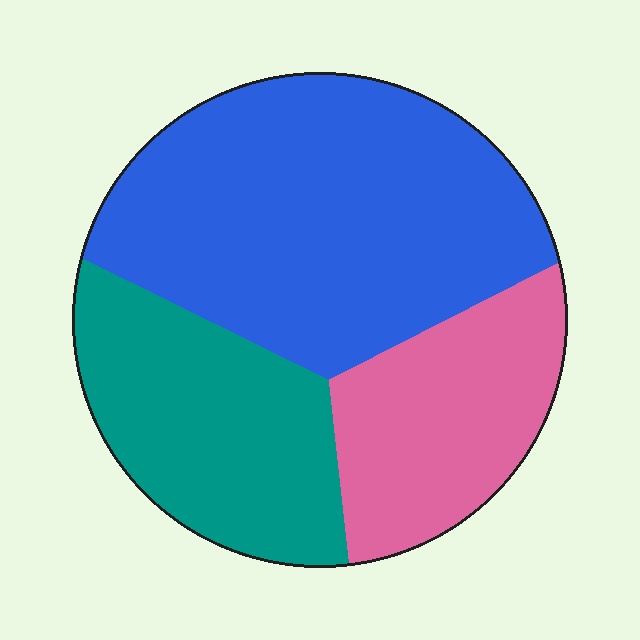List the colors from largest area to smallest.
From largest to smallest: blue, teal, pink.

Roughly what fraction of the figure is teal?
Teal takes up between a quarter and a half of the figure.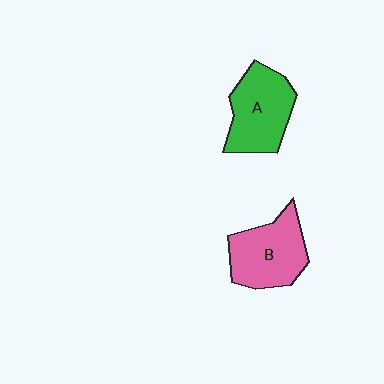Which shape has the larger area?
Shape B (pink).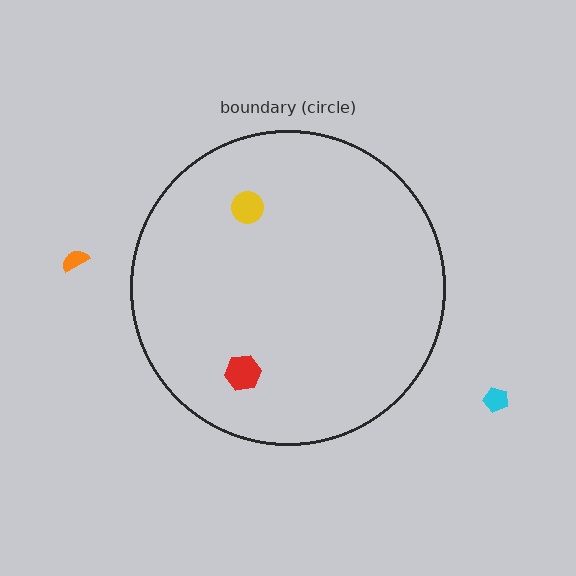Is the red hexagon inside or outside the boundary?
Inside.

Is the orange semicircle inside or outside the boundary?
Outside.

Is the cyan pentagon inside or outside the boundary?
Outside.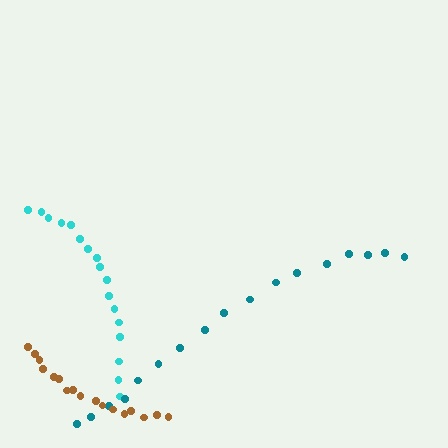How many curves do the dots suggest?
There are 3 distinct paths.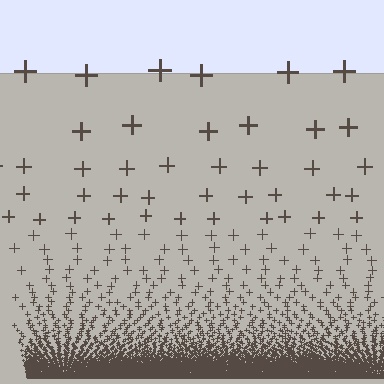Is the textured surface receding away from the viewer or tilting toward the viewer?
The surface appears to tilt toward the viewer. Texture elements get larger and sparser toward the top.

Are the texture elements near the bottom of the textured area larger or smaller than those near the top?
Smaller. The gradient is inverted — elements near the bottom are smaller and denser.